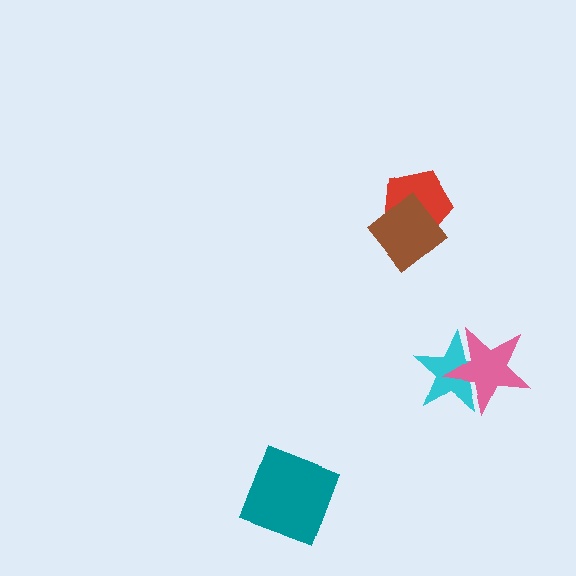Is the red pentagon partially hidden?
Yes, it is partially covered by another shape.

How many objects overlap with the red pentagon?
1 object overlaps with the red pentagon.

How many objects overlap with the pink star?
1 object overlaps with the pink star.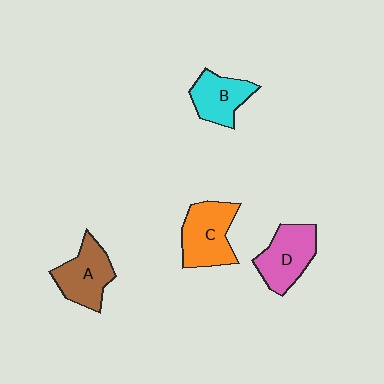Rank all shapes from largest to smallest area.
From largest to smallest: C (orange), D (pink), A (brown), B (cyan).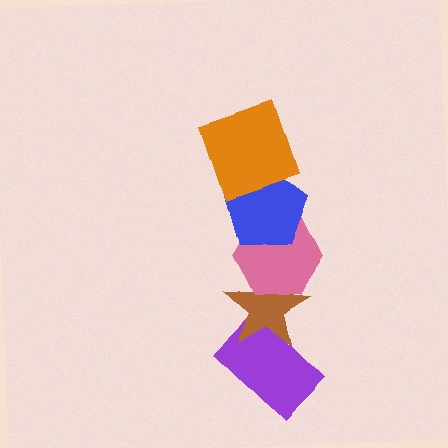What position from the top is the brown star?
The brown star is 4th from the top.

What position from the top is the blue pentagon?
The blue pentagon is 2nd from the top.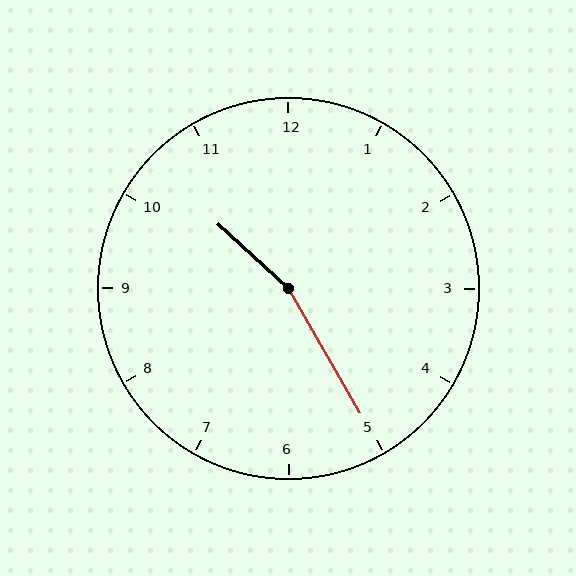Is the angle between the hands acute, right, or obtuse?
It is obtuse.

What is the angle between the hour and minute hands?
Approximately 162 degrees.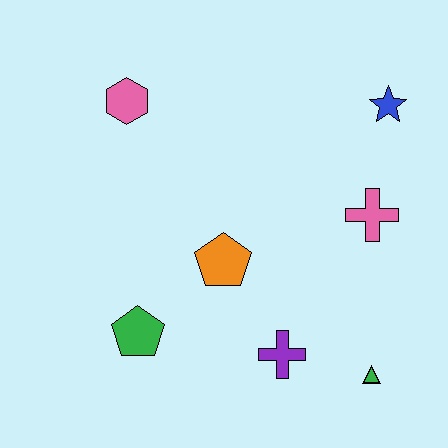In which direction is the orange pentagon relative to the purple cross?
The orange pentagon is above the purple cross.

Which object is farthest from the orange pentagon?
The blue star is farthest from the orange pentagon.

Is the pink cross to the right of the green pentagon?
Yes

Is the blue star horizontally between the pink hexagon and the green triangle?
No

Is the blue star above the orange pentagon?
Yes